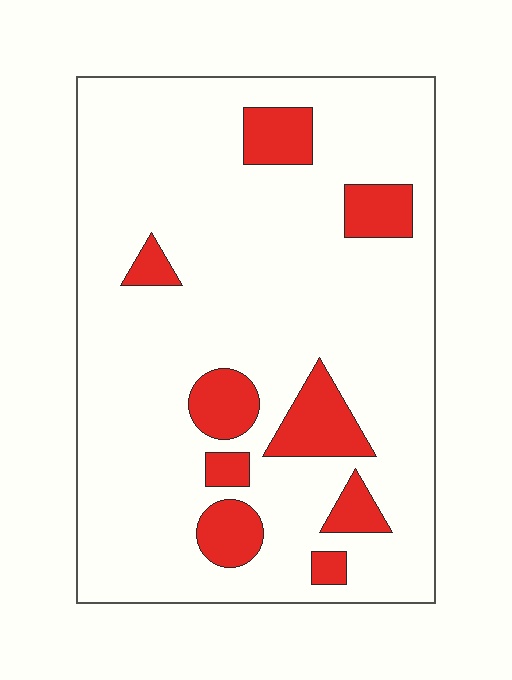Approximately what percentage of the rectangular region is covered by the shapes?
Approximately 15%.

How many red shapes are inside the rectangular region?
9.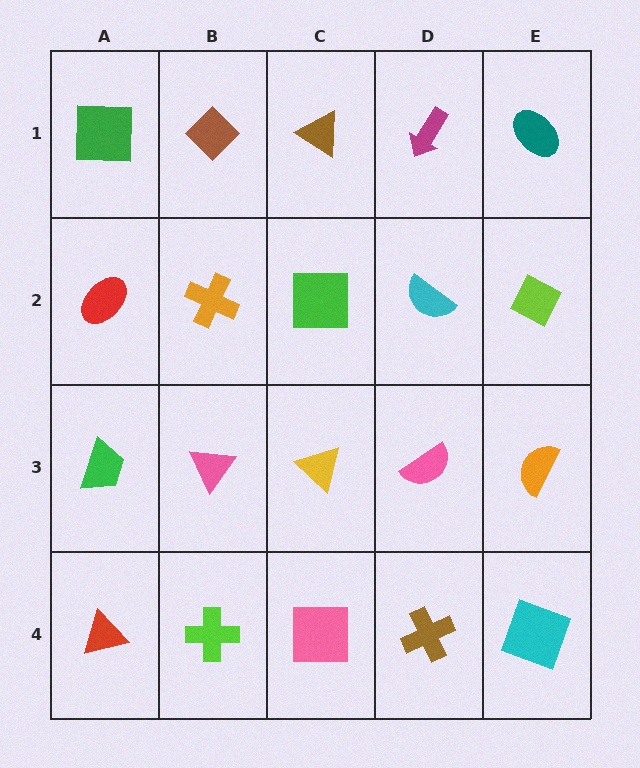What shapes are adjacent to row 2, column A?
A green square (row 1, column A), a green trapezoid (row 3, column A), an orange cross (row 2, column B).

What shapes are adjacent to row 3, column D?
A cyan semicircle (row 2, column D), a brown cross (row 4, column D), a yellow triangle (row 3, column C), an orange semicircle (row 3, column E).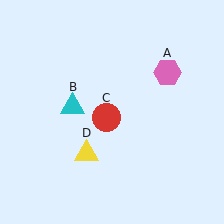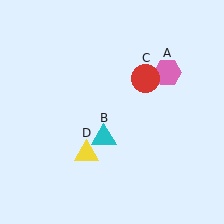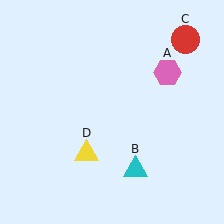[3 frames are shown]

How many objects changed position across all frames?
2 objects changed position: cyan triangle (object B), red circle (object C).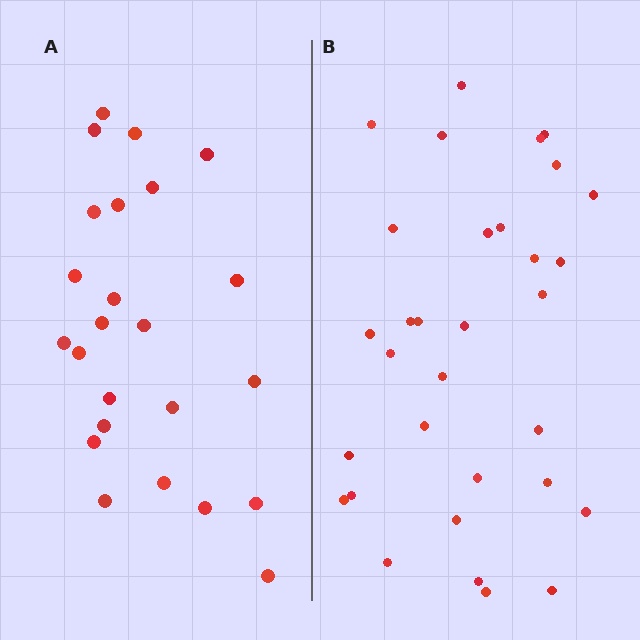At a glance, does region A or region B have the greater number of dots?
Region B (the right region) has more dots.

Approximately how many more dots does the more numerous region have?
Region B has roughly 8 or so more dots than region A.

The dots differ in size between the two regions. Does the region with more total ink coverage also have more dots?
No. Region A has more total ink coverage because its dots are larger, but region B actually contains more individual dots. Total area can be misleading — the number of items is what matters here.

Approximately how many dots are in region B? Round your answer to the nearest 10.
About 30 dots. (The exact count is 32, which rounds to 30.)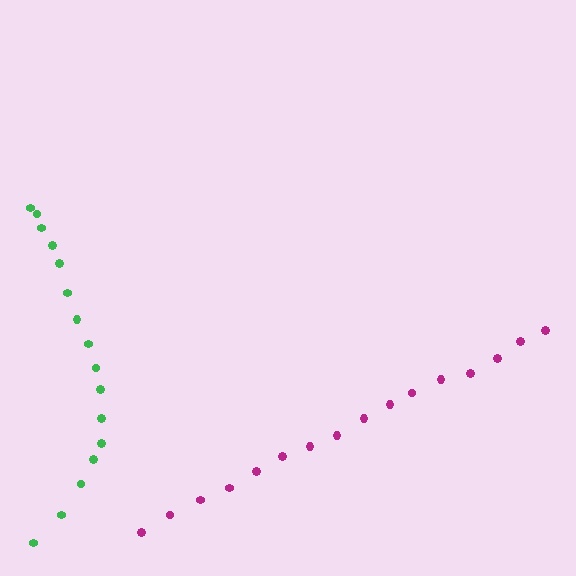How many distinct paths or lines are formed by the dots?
There are 2 distinct paths.